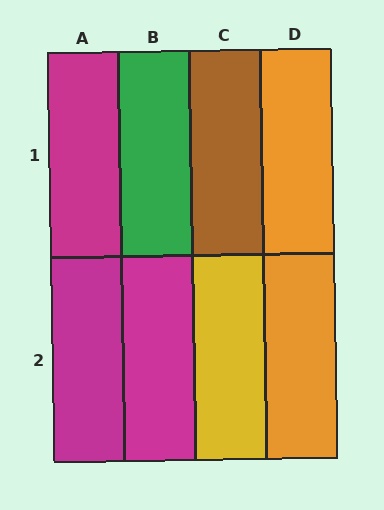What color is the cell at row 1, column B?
Green.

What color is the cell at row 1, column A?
Magenta.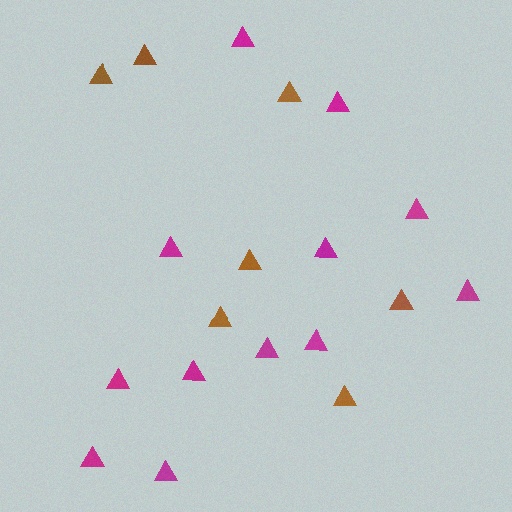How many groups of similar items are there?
There are 2 groups: one group of magenta triangles (12) and one group of brown triangles (7).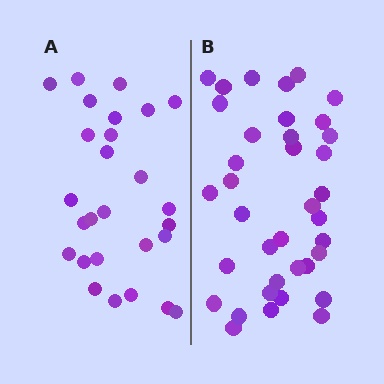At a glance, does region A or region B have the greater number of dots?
Region B (the right region) has more dots.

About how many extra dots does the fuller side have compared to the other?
Region B has roughly 10 or so more dots than region A.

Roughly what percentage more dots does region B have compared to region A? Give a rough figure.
About 35% more.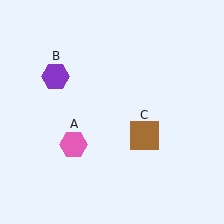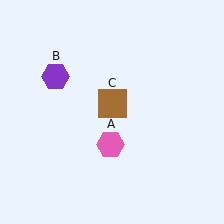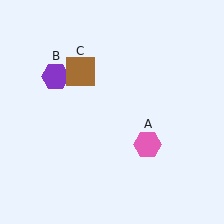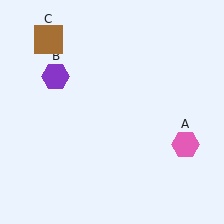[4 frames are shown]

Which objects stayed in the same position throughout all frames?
Purple hexagon (object B) remained stationary.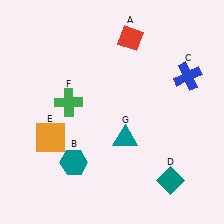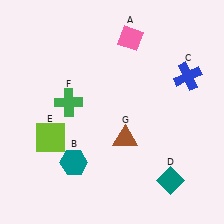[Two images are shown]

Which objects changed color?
A changed from red to pink. E changed from orange to lime. G changed from teal to brown.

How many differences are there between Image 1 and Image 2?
There are 3 differences between the two images.